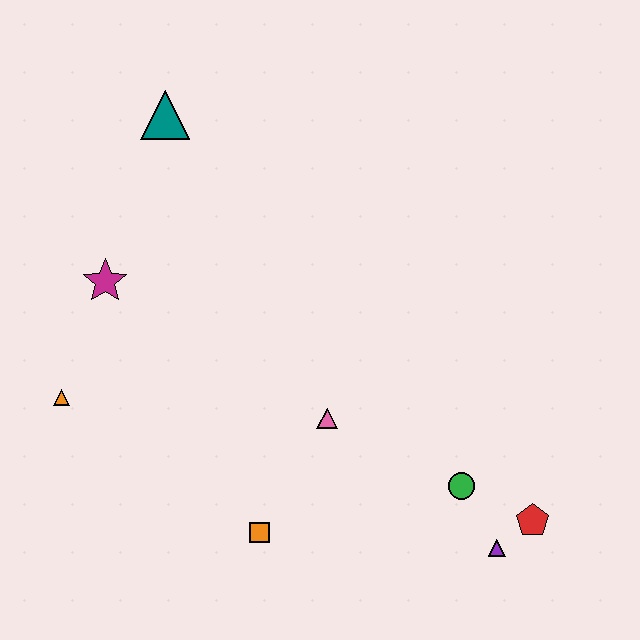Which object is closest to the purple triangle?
The red pentagon is closest to the purple triangle.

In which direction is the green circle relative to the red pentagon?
The green circle is to the left of the red pentagon.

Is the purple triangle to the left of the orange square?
No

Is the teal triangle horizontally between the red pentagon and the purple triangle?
No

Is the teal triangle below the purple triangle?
No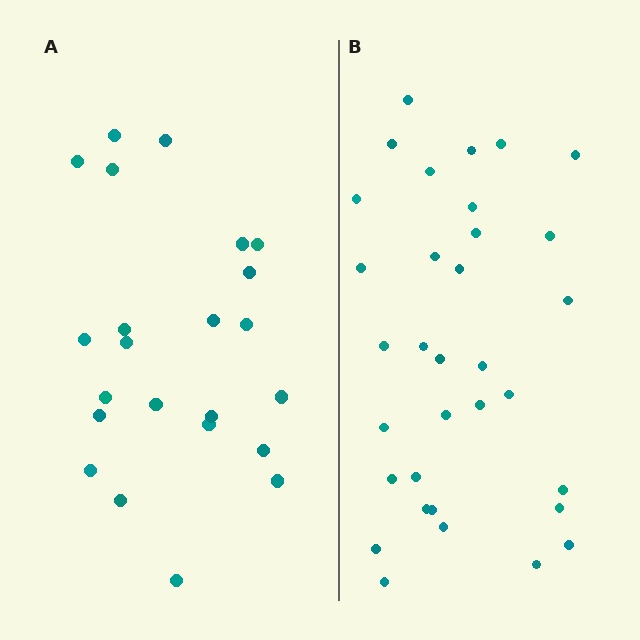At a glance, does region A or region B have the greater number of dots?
Region B (the right region) has more dots.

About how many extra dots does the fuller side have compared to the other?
Region B has roughly 10 or so more dots than region A.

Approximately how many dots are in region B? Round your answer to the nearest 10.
About 30 dots. (The exact count is 33, which rounds to 30.)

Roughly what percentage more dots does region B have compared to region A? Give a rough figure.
About 45% more.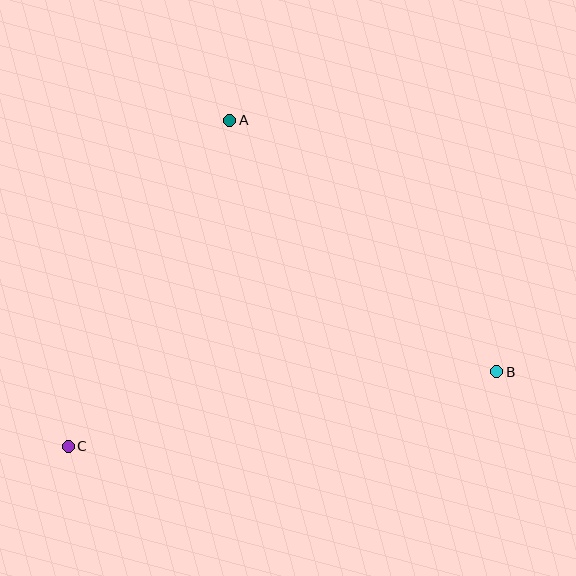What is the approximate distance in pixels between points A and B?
The distance between A and B is approximately 367 pixels.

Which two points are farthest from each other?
Points B and C are farthest from each other.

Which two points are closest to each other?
Points A and C are closest to each other.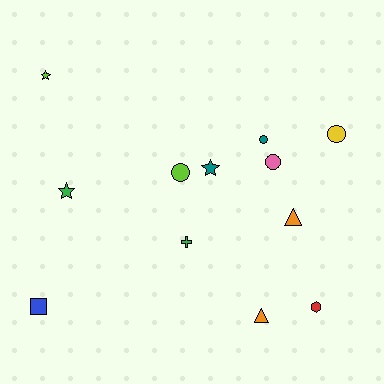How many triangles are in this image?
There are 2 triangles.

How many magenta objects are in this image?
There are no magenta objects.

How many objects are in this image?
There are 12 objects.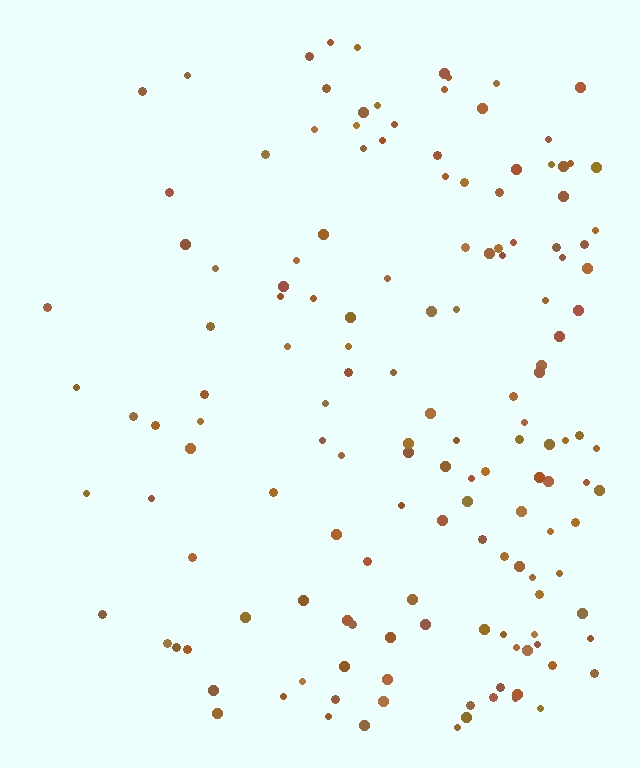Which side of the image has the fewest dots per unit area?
The left.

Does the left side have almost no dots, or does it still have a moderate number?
Still a moderate number, just noticeably fewer than the right.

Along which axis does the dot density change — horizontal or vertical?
Horizontal.